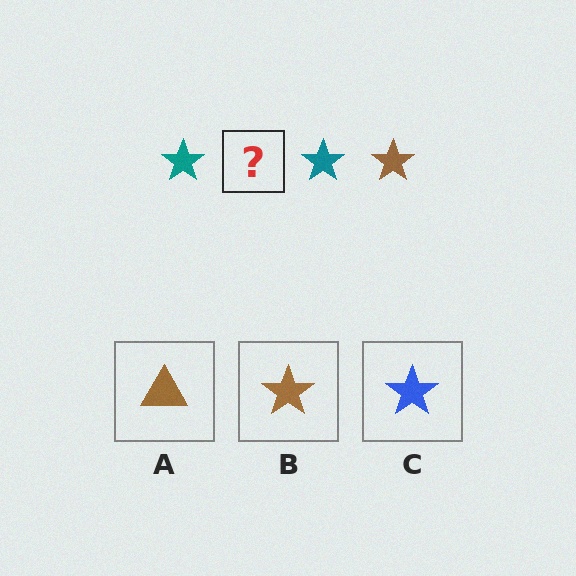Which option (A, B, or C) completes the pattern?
B.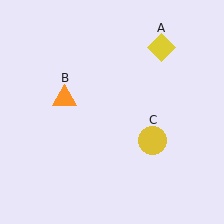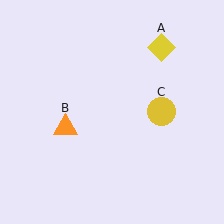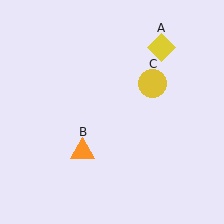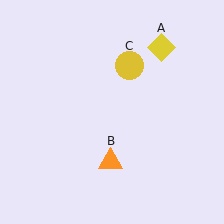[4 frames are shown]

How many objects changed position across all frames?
2 objects changed position: orange triangle (object B), yellow circle (object C).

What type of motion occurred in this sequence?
The orange triangle (object B), yellow circle (object C) rotated counterclockwise around the center of the scene.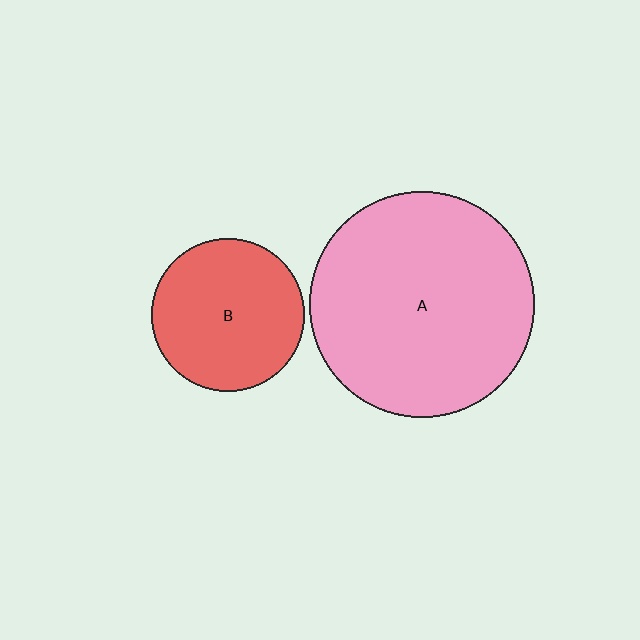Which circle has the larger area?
Circle A (pink).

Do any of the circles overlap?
No, none of the circles overlap.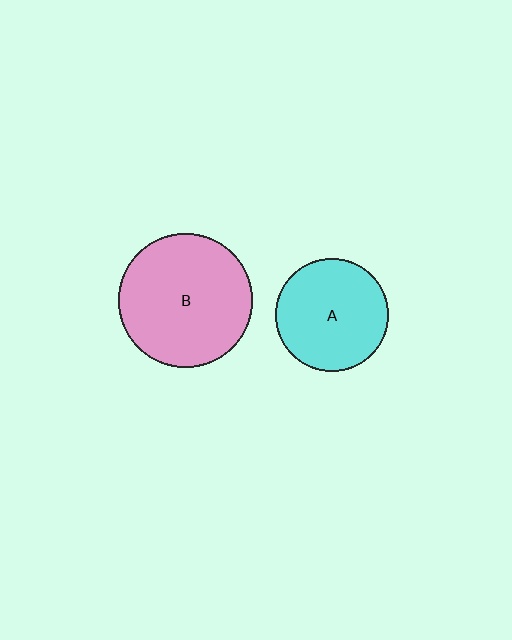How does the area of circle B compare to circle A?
Approximately 1.4 times.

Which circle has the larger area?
Circle B (pink).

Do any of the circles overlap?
No, none of the circles overlap.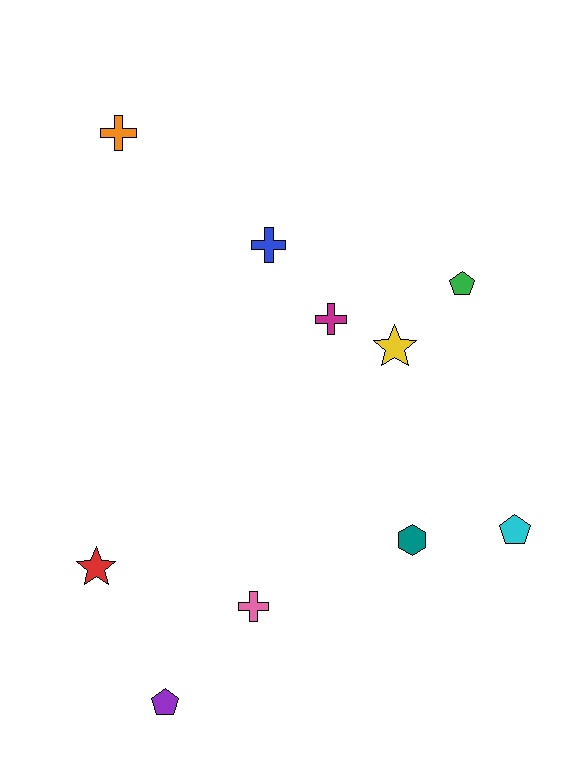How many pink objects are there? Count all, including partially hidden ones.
There is 1 pink object.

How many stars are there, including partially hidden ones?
There are 2 stars.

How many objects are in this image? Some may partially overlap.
There are 10 objects.